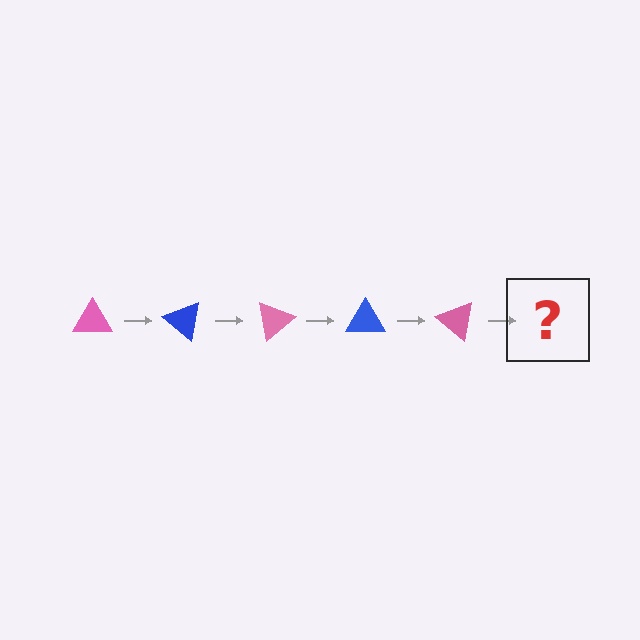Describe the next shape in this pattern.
It should be a blue triangle, rotated 200 degrees from the start.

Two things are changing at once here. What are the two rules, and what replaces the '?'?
The two rules are that it rotates 40 degrees each step and the color cycles through pink and blue. The '?' should be a blue triangle, rotated 200 degrees from the start.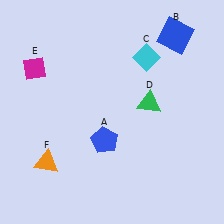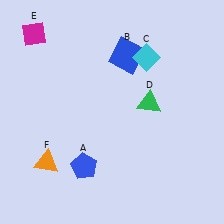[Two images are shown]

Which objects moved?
The objects that moved are: the blue pentagon (A), the blue square (B), the magenta diamond (E).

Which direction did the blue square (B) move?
The blue square (B) moved left.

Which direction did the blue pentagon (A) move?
The blue pentagon (A) moved down.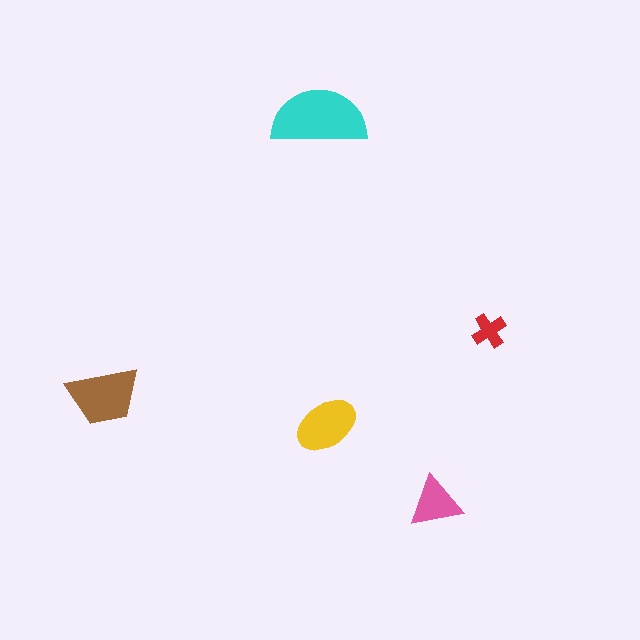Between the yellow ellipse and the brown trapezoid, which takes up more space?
The brown trapezoid.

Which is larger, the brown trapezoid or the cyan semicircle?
The cyan semicircle.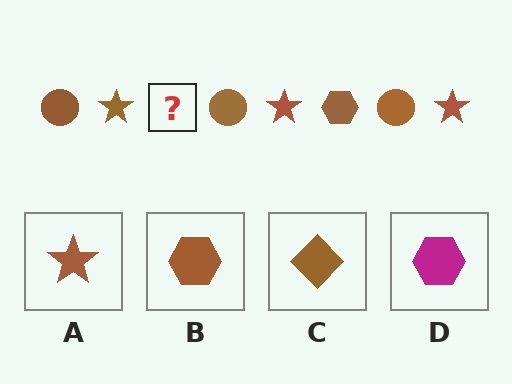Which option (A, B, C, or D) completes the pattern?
B.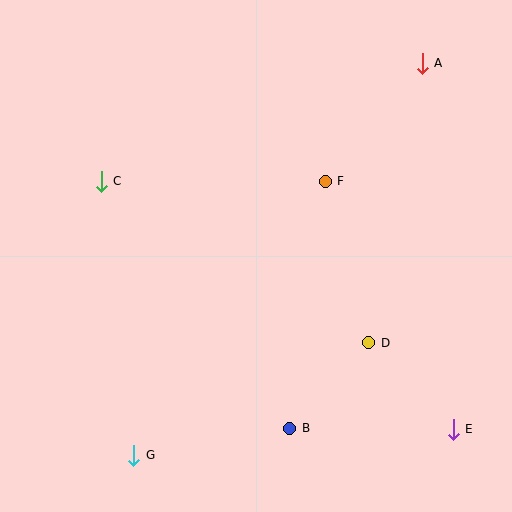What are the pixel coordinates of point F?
Point F is at (325, 181).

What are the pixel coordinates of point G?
Point G is at (134, 455).